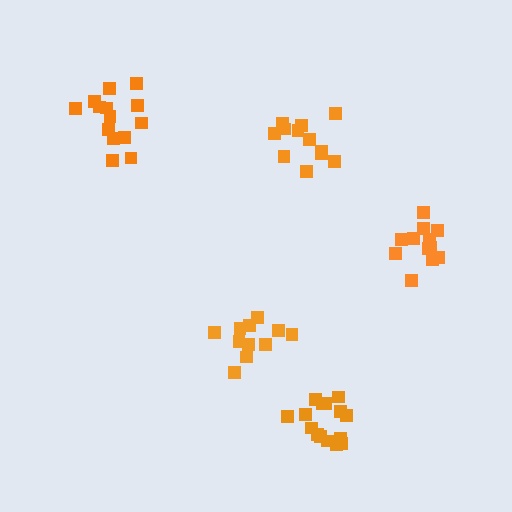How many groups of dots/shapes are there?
There are 5 groups.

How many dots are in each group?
Group 1: 11 dots, Group 2: 14 dots, Group 3: 15 dots, Group 4: 12 dots, Group 5: 12 dots (64 total).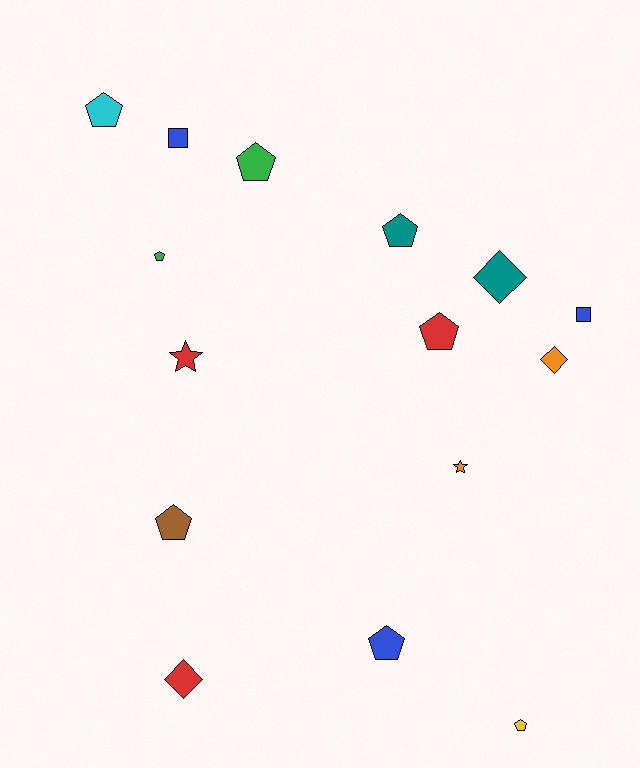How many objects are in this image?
There are 15 objects.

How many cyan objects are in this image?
There is 1 cyan object.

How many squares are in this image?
There are 2 squares.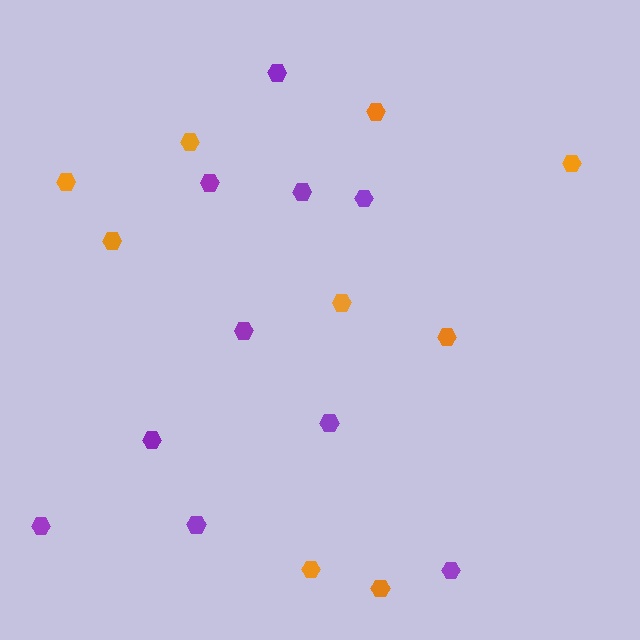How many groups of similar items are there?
There are 2 groups: one group of orange hexagons (9) and one group of purple hexagons (10).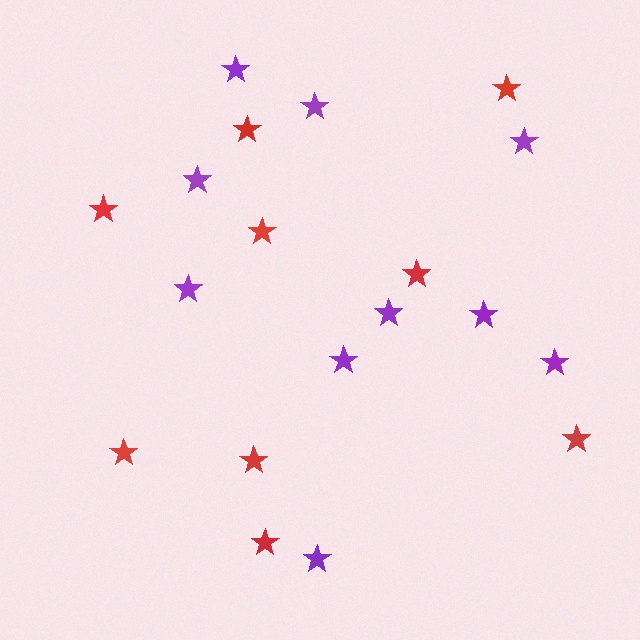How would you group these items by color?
There are 2 groups: one group of red stars (9) and one group of purple stars (10).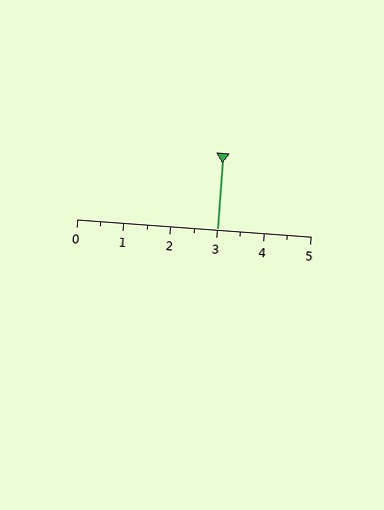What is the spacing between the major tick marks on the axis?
The major ticks are spaced 1 apart.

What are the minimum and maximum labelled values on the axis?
The axis runs from 0 to 5.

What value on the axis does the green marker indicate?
The marker indicates approximately 3.